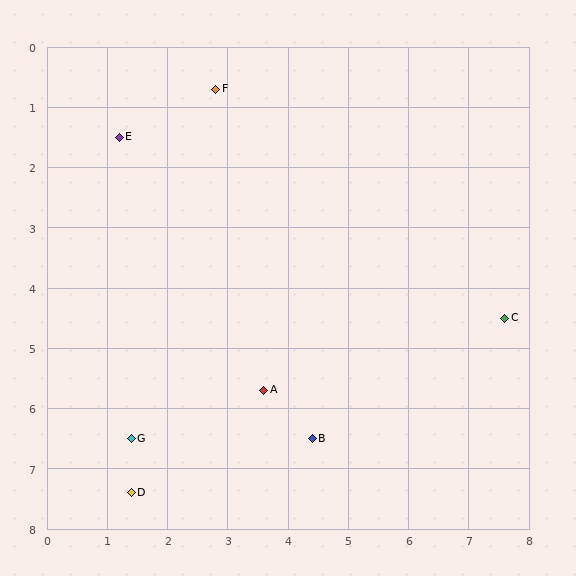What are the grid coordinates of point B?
Point B is at approximately (4.4, 6.5).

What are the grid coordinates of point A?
Point A is at approximately (3.6, 5.7).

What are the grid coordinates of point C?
Point C is at approximately (7.6, 4.5).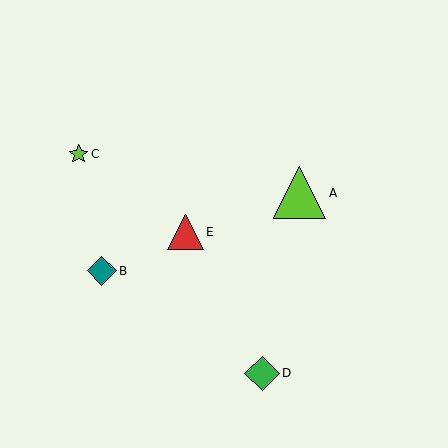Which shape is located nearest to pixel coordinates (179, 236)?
The red triangle (labeled E) at (185, 232) is nearest to that location.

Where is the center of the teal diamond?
The center of the teal diamond is at (102, 271).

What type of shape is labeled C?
Shape C is a lime star.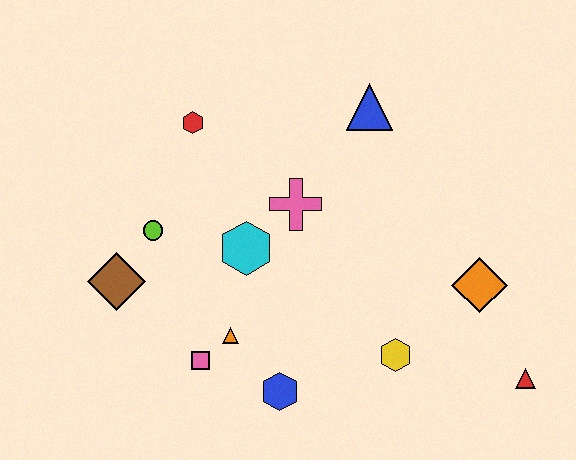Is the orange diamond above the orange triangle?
Yes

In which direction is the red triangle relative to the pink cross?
The red triangle is to the right of the pink cross.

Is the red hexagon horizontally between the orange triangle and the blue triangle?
No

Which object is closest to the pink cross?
The cyan hexagon is closest to the pink cross.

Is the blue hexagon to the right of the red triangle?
No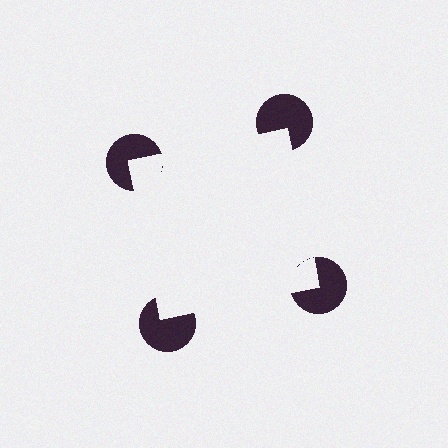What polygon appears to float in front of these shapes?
An illusory square — its edges are inferred from the aligned wedge cuts in the pac-man discs, not physically drawn.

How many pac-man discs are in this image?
There are 4 — one at each vertex of the illusory square.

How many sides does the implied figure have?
4 sides.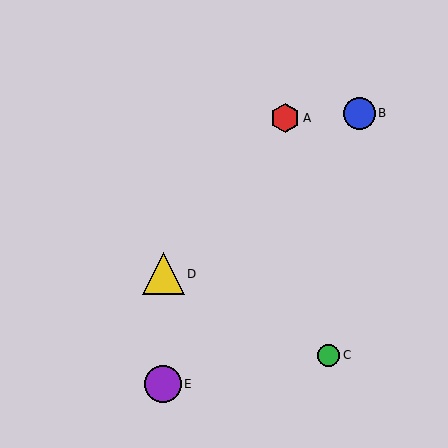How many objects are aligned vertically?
2 objects (D, E) are aligned vertically.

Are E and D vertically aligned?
Yes, both are at x≈163.